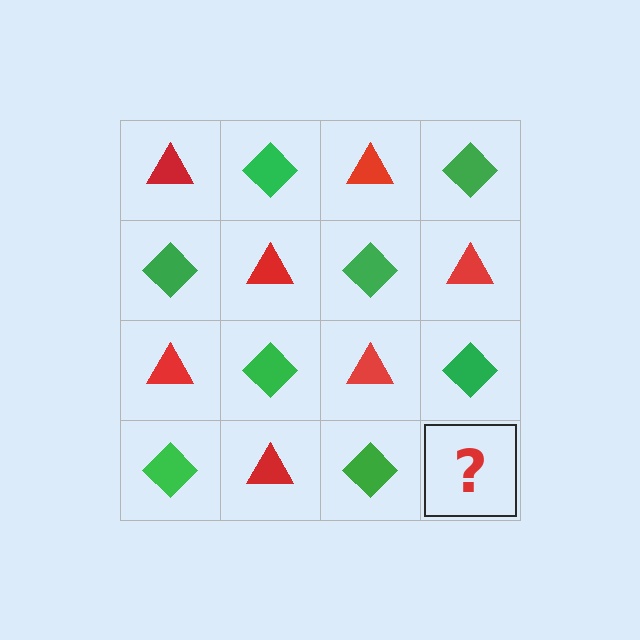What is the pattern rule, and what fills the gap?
The rule is that it alternates red triangle and green diamond in a checkerboard pattern. The gap should be filled with a red triangle.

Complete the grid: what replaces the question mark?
The question mark should be replaced with a red triangle.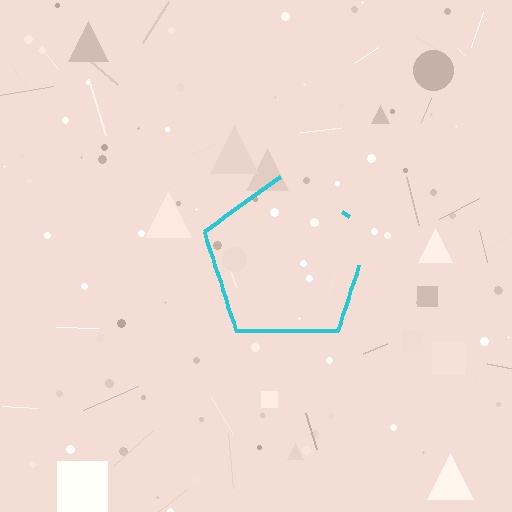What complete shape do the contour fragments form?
The contour fragments form a pentagon.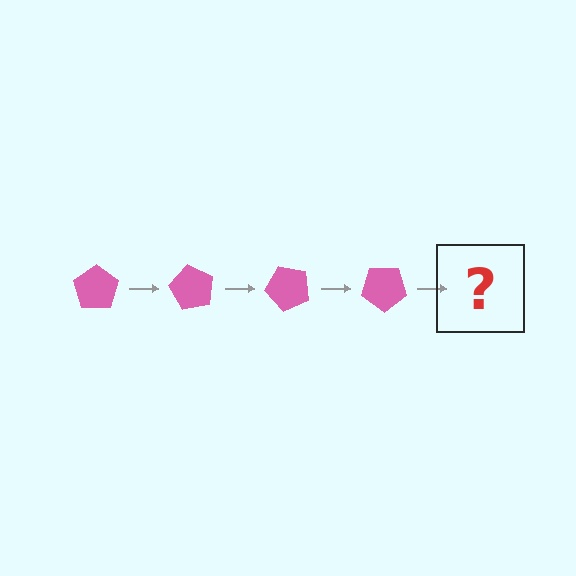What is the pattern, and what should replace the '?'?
The pattern is that the pentagon rotates 60 degrees each step. The '?' should be a pink pentagon rotated 240 degrees.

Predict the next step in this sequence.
The next step is a pink pentagon rotated 240 degrees.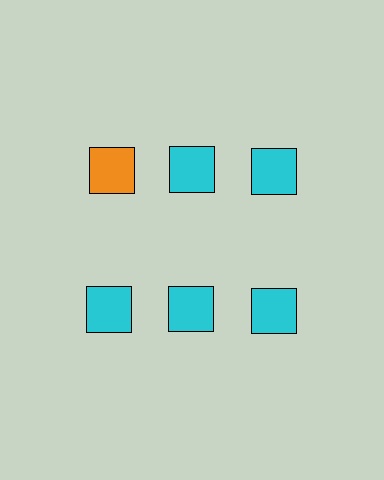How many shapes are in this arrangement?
There are 6 shapes arranged in a grid pattern.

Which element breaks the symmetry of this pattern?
The orange square in the top row, leftmost column breaks the symmetry. All other shapes are cyan squares.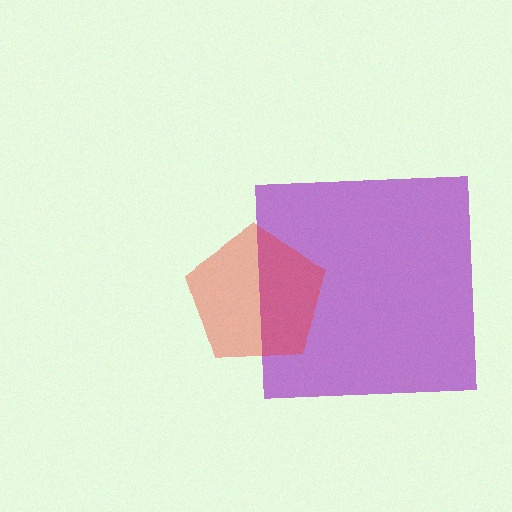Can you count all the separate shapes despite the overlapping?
Yes, there are 2 separate shapes.